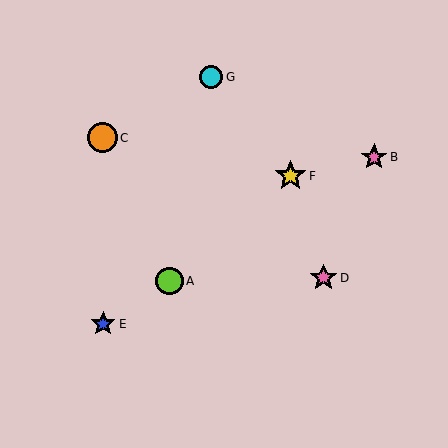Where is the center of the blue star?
The center of the blue star is at (103, 324).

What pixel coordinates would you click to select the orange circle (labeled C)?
Click at (102, 138) to select the orange circle C.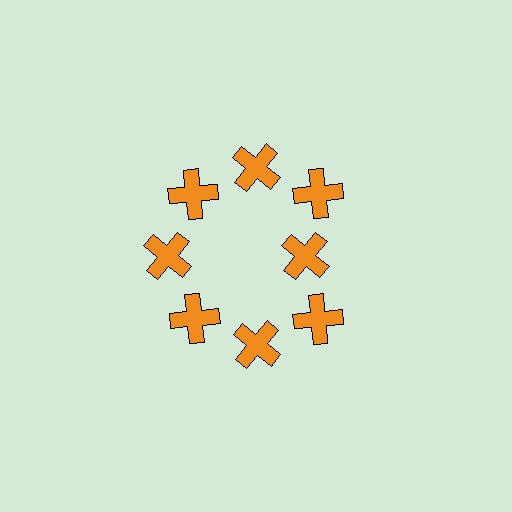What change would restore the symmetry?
The symmetry would be restored by moving it outward, back onto the ring so that all 8 crosses sit at equal angles and equal distance from the center.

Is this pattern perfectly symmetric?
No. The 8 orange crosses are arranged in a ring, but one element near the 3 o'clock position is pulled inward toward the center, breaking the 8-fold rotational symmetry.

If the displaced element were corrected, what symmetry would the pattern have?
It would have 8-fold rotational symmetry — the pattern would map onto itself every 45 degrees.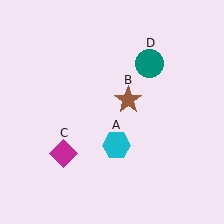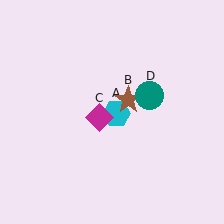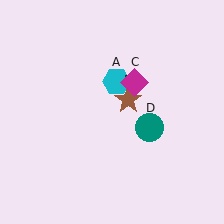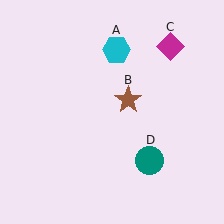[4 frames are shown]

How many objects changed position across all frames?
3 objects changed position: cyan hexagon (object A), magenta diamond (object C), teal circle (object D).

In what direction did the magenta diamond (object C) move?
The magenta diamond (object C) moved up and to the right.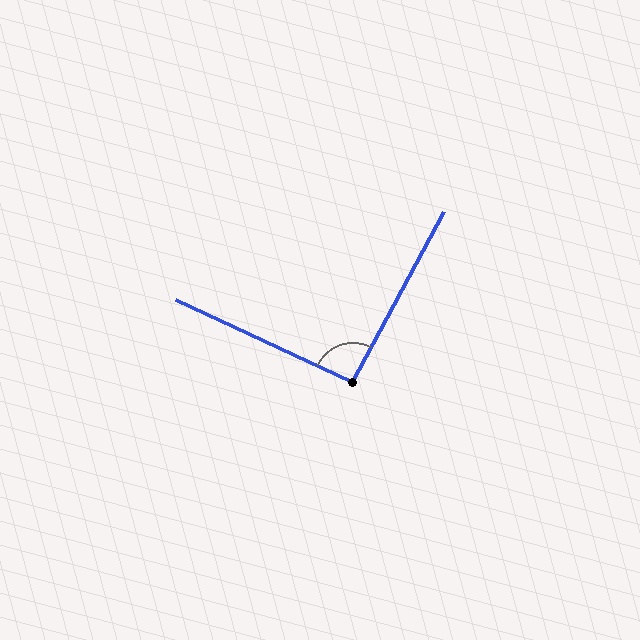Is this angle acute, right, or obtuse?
It is approximately a right angle.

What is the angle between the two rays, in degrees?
Approximately 93 degrees.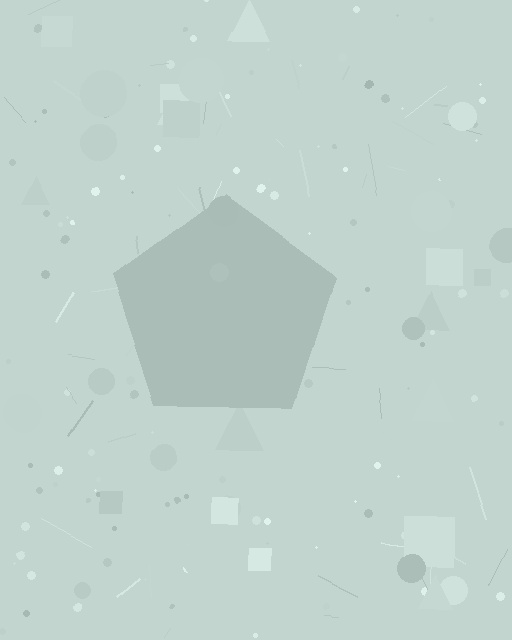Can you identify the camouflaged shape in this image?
The camouflaged shape is a pentagon.